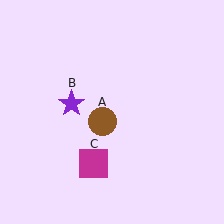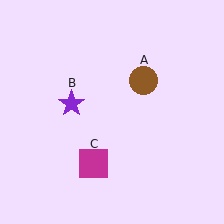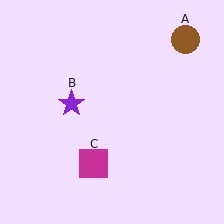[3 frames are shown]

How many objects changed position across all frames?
1 object changed position: brown circle (object A).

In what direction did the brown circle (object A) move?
The brown circle (object A) moved up and to the right.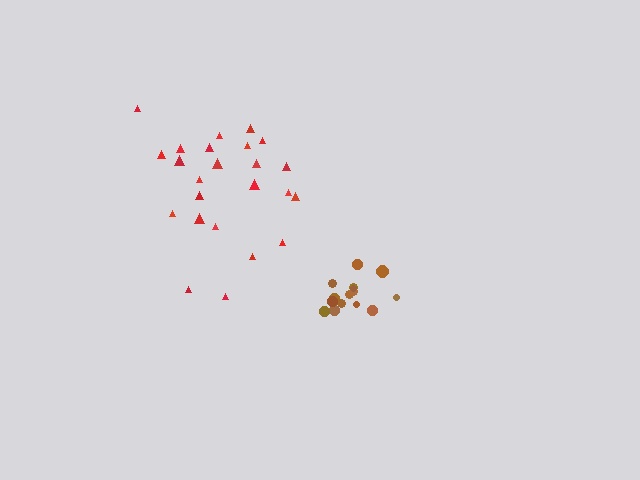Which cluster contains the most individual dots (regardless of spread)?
Red (24).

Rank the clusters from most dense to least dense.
brown, red.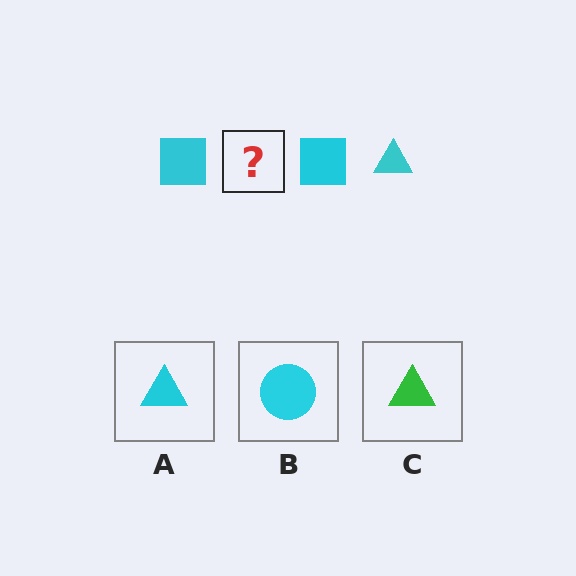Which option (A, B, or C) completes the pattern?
A.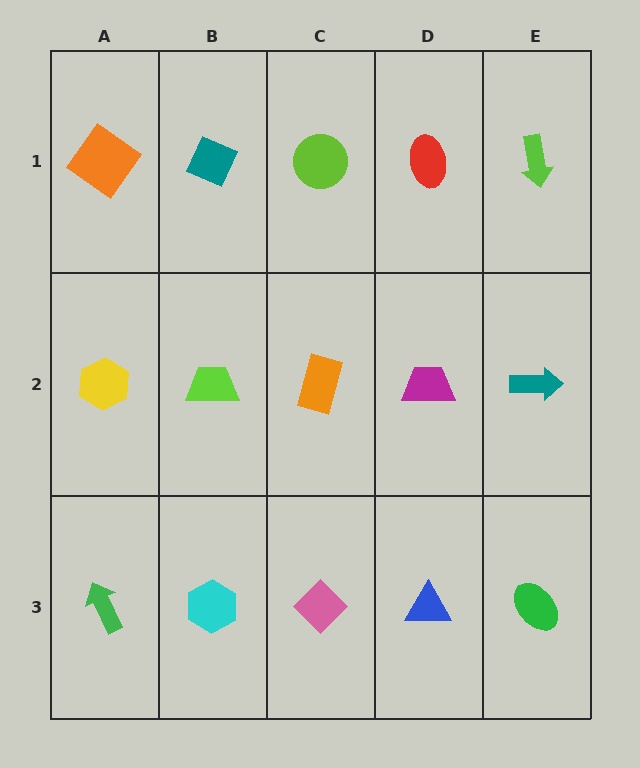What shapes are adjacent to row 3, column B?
A lime trapezoid (row 2, column B), a green arrow (row 3, column A), a pink diamond (row 3, column C).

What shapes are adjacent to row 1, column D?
A magenta trapezoid (row 2, column D), a lime circle (row 1, column C), a lime arrow (row 1, column E).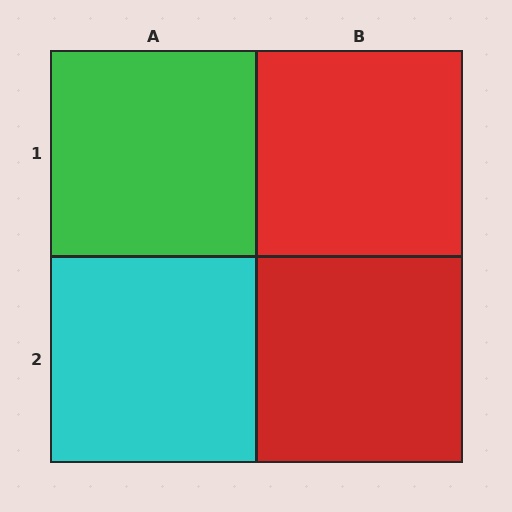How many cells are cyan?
1 cell is cyan.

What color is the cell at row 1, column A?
Green.